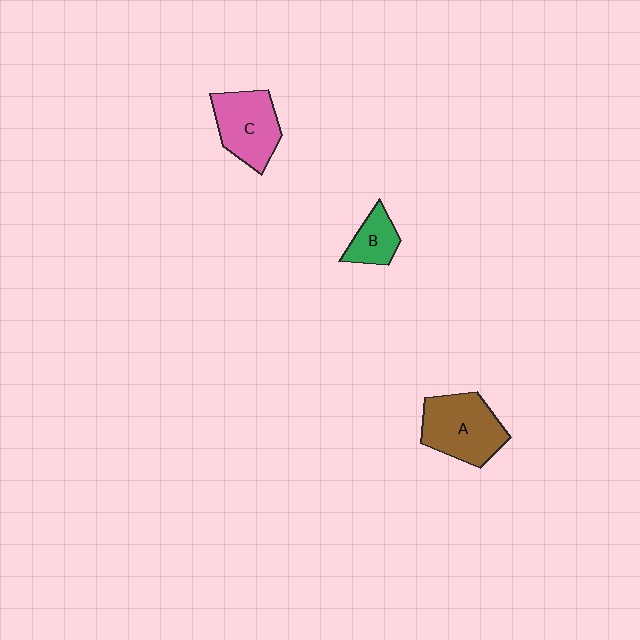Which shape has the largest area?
Shape A (brown).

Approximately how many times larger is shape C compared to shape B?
Approximately 1.8 times.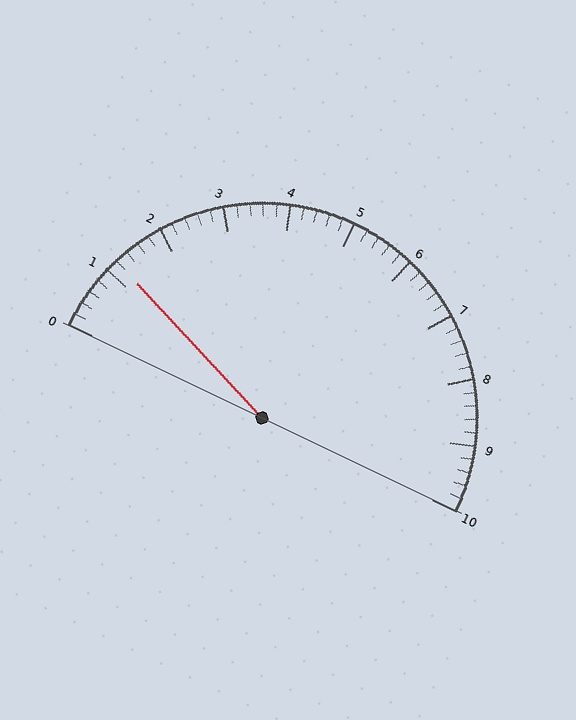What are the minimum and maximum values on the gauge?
The gauge ranges from 0 to 10.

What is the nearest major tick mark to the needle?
The nearest major tick mark is 1.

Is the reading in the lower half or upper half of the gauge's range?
The reading is in the lower half of the range (0 to 10).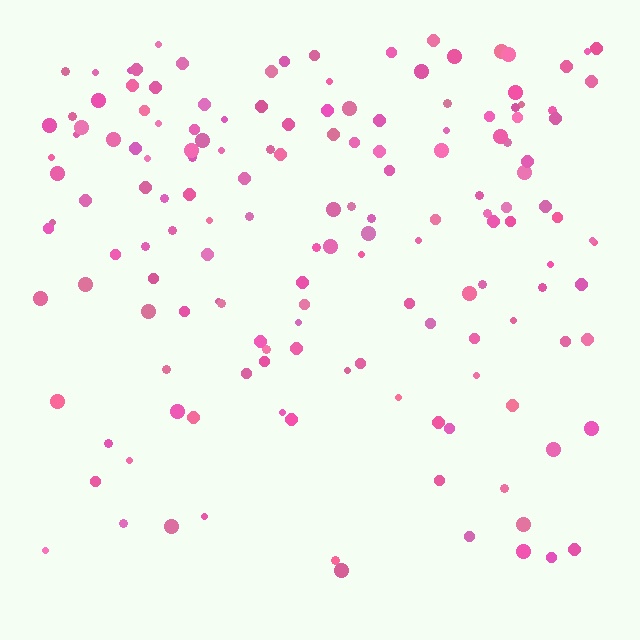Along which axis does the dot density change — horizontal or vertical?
Vertical.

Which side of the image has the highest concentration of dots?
The top.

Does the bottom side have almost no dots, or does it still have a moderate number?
Still a moderate number, just noticeably fewer than the top.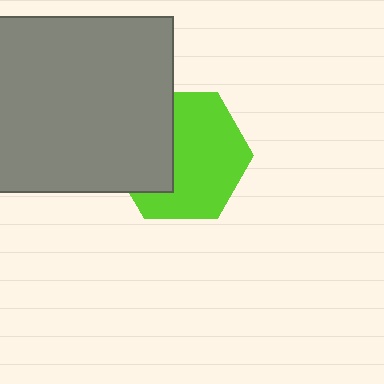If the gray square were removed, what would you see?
You would see the complete lime hexagon.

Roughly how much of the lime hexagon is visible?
About half of it is visible (roughly 63%).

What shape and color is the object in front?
The object in front is a gray square.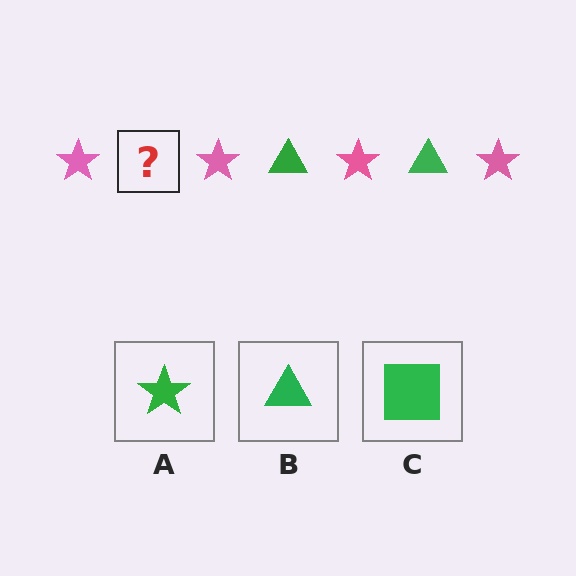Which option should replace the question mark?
Option B.